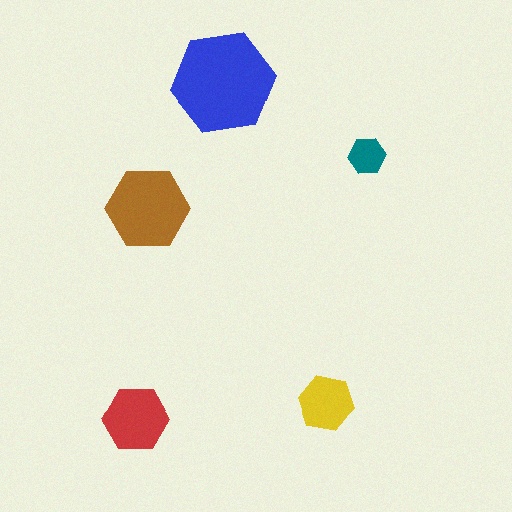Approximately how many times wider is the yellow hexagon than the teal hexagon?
About 1.5 times wider.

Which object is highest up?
The blue hexagon is topmost.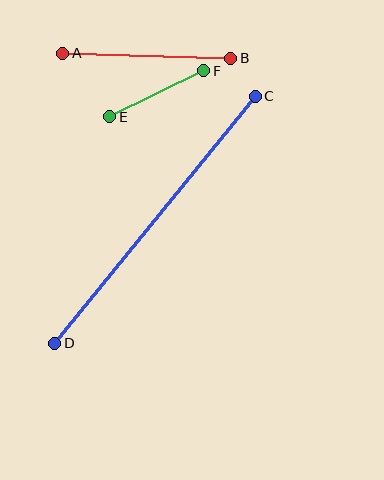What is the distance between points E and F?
The distance is approximately 105 pixels.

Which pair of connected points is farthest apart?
Points C and D are farthest apart.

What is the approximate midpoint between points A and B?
The midpoint is at approximately (147, 56) pixels.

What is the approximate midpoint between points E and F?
The midpoint is at approximately (157, 94) pixels.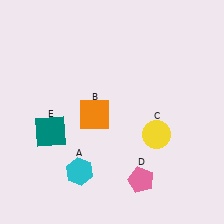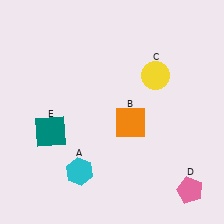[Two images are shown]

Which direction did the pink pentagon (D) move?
The pink pentagon (D) moved right.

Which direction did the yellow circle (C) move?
The yellow circle (C) moved up.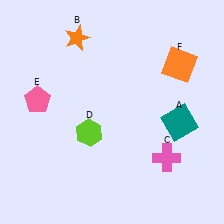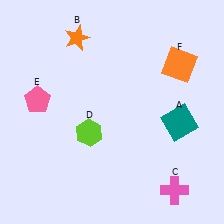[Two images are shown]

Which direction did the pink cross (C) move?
The pink cross (C) moved down.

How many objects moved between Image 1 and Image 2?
1 object moved between the two images.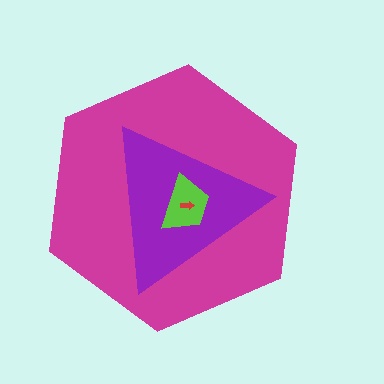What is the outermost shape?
The magenta hexagon.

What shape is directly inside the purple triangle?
The lime trapezoid.